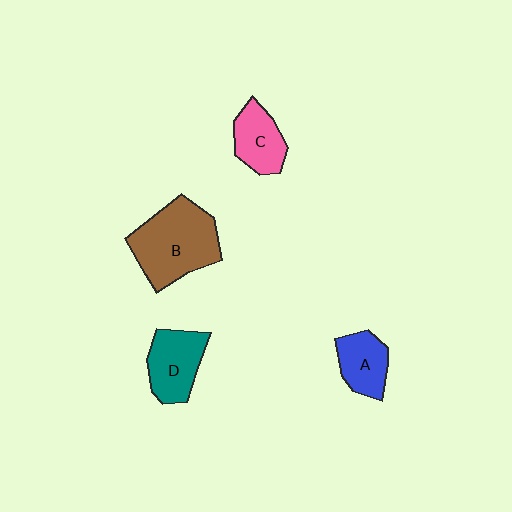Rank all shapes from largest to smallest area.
From largest to smallest: B (brown), D (teal), C (pink), A (blue).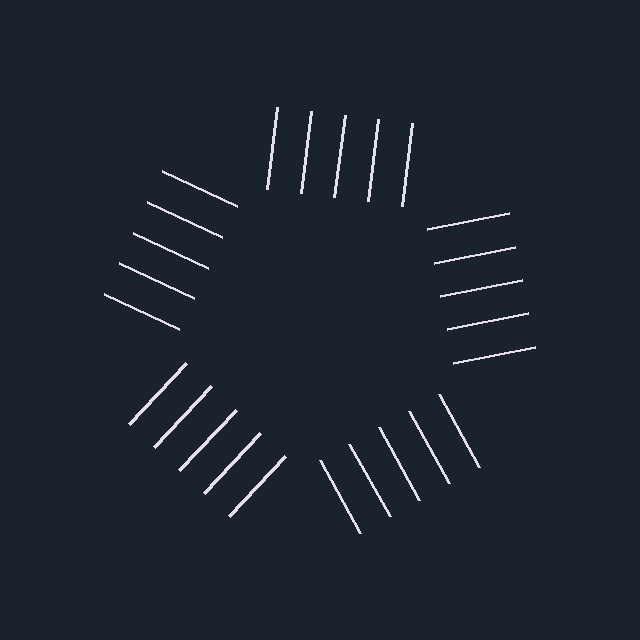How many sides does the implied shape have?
5 sides — the line-ends trace a pentagon.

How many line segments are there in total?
25 — 5 along each of the 5 edges.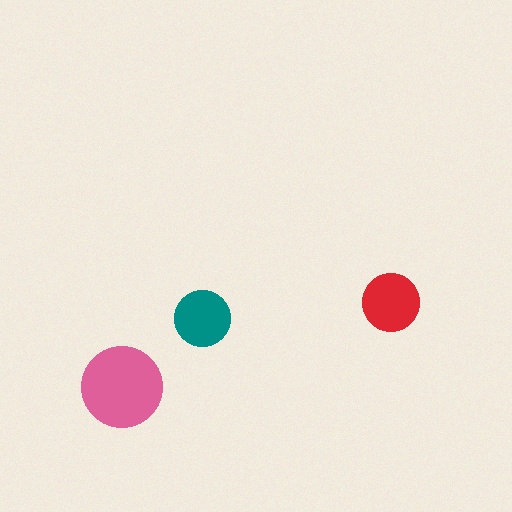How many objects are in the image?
There are 3 objects in the image.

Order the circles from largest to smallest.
the pink one, the red one, the teal one.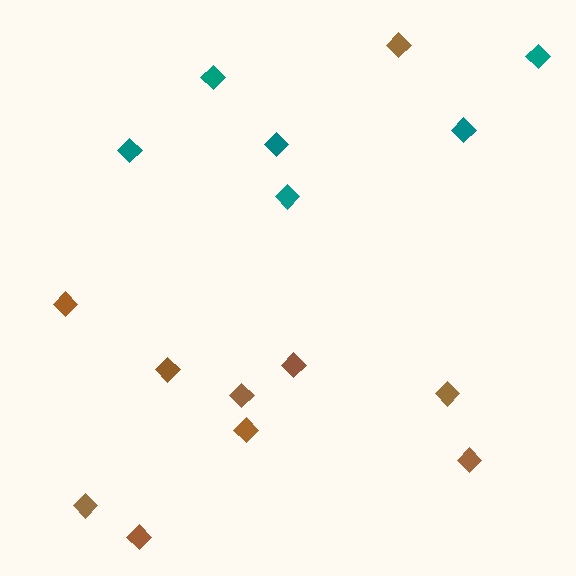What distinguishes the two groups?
There are 2 groups: one group of brown diamonds (10) and one group of teal diamonds (6).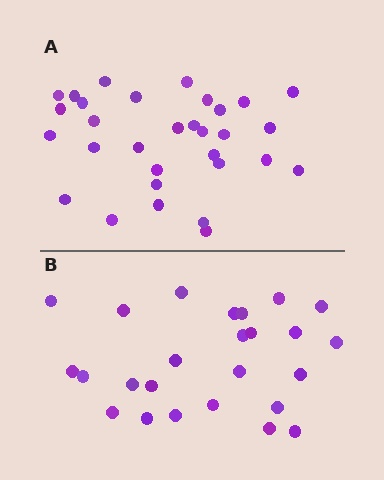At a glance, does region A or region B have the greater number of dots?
Region A (the top region) has more dots.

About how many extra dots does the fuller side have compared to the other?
Region A has about 6 more dots than region B.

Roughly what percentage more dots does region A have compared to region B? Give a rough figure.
About 25% more.